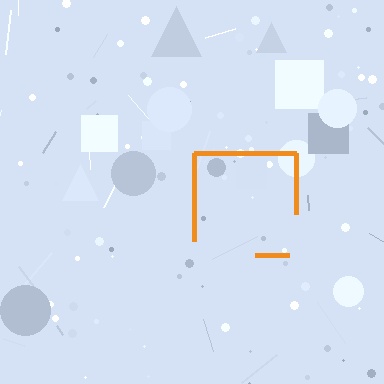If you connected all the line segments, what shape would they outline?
They would outline a square.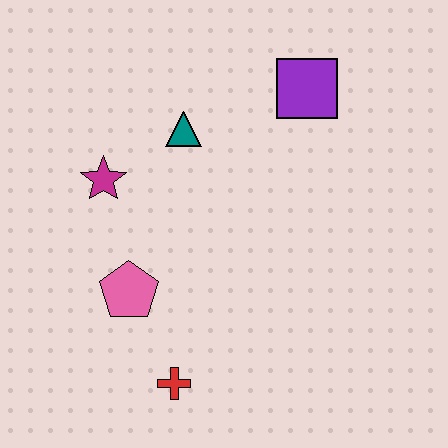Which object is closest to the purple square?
The teal triangle is closest to the purple square.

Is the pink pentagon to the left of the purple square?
Yes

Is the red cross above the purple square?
No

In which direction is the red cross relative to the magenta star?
The red cross is below the magenta star.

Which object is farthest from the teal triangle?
The red cross is farthest from the teal triangle.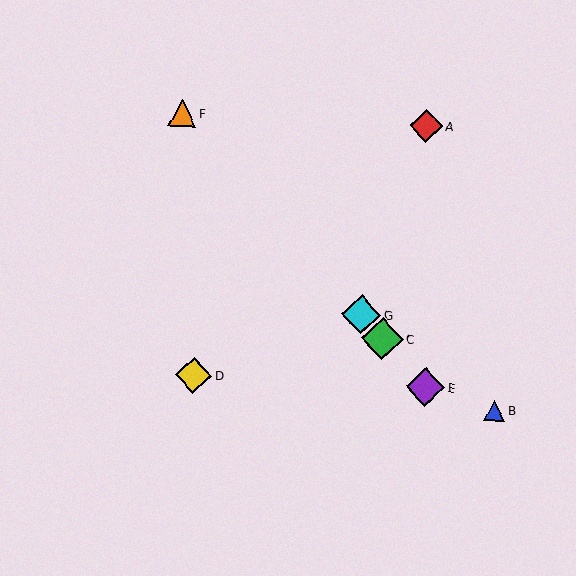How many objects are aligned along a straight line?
4 objects (C, E, F, G) are aligned along a straight line.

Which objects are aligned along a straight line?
Objects C, E, F, G are aligned along a straight line.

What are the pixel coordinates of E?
Object E is at (425, 387).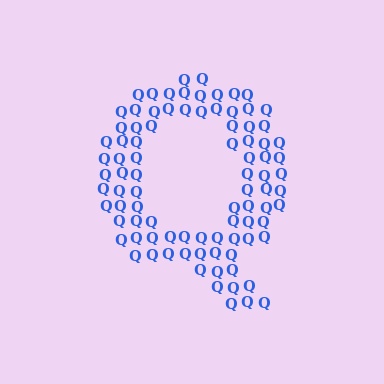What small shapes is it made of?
It is made of small letter Q's.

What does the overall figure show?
The overall figure shows the letter Q.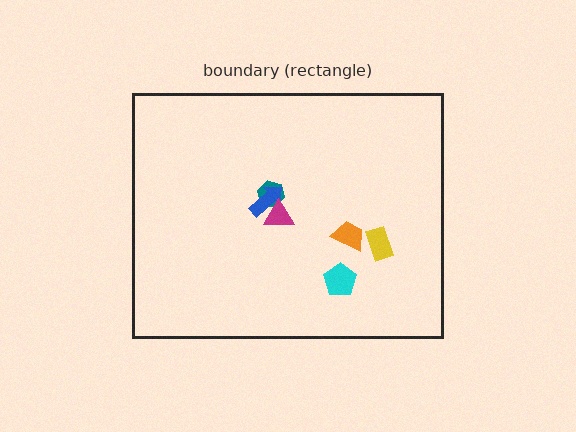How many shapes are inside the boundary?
6 inside, 0 outside.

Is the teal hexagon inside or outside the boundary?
Inside.